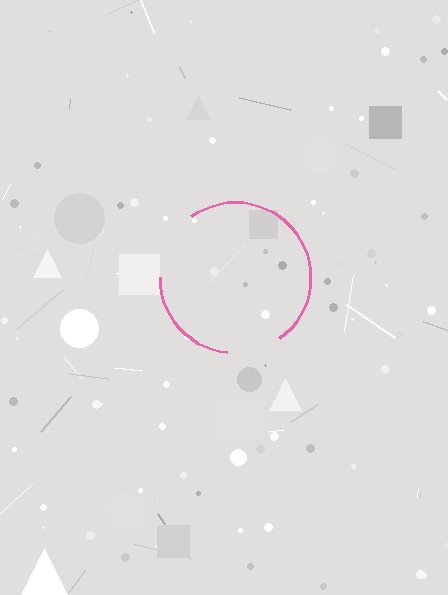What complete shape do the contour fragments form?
The contour fragments form a circle.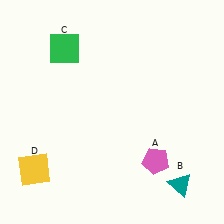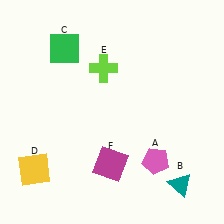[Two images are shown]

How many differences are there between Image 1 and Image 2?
There are 2 differences between the two images.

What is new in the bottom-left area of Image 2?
A magenta square (F) was added in the bottom-left area of Image 2.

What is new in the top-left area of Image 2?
A lime cross (E) was added in the top-left area of Image 2.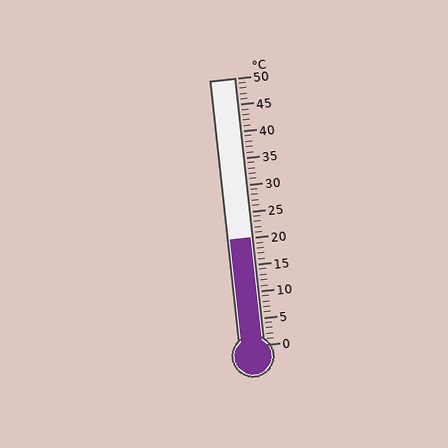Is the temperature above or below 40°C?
The temperature is below 40°C.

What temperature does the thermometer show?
The thermometer shows approximately 20°C.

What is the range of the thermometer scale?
The thermometer scale ranges from 0°C to 50°C.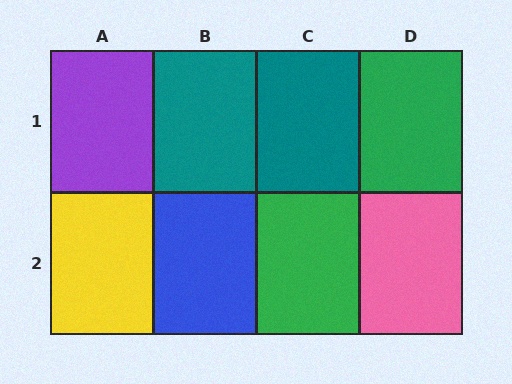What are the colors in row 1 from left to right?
Purple, teal, teal, green.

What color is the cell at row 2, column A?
Yellow.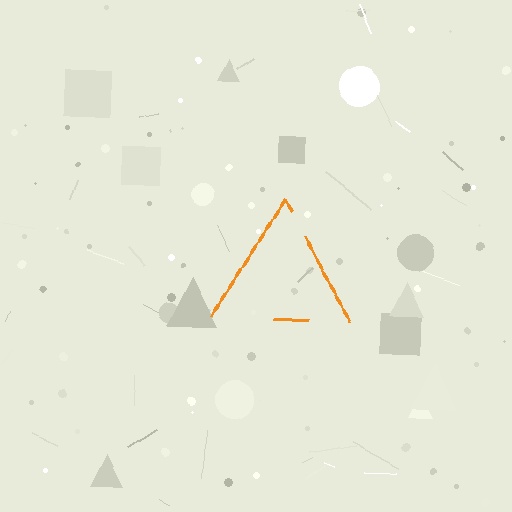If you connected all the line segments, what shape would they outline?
They would outline a triangle.